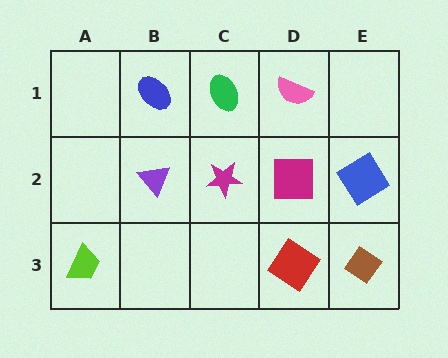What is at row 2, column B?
A purple triangle.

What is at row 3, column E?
A brown diamond.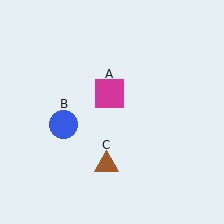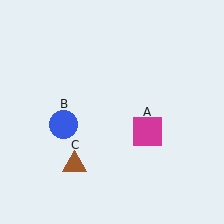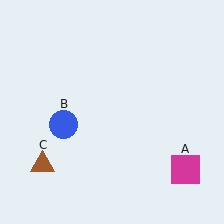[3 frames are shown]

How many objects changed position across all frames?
2 objects changed position: magenta square (object A), brown triangle (object C).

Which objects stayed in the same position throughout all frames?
Blue circle (object B) remained stationary.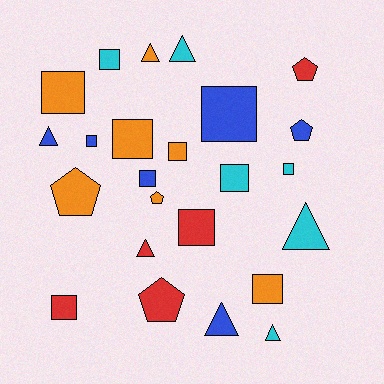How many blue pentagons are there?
There is 1 blue pentagon.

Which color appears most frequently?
Orange, with 7 objects.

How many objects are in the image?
There are 24 objects.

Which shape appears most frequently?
Square, with 12 objects.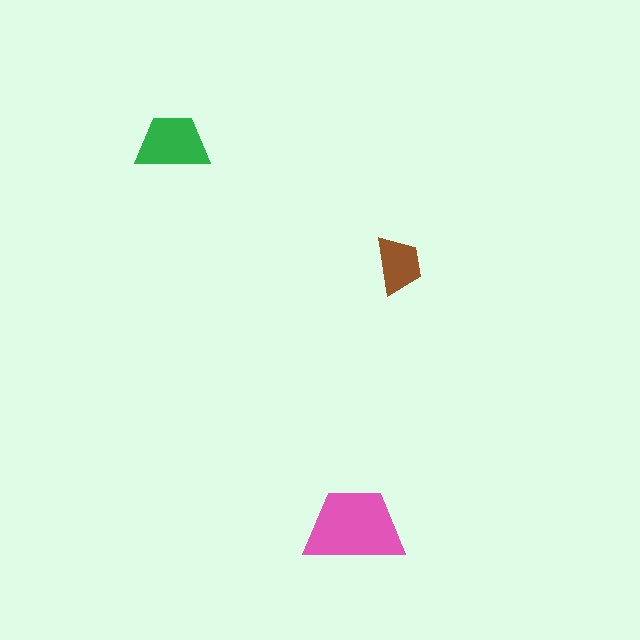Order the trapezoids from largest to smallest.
the pink one, the green one, the brown one.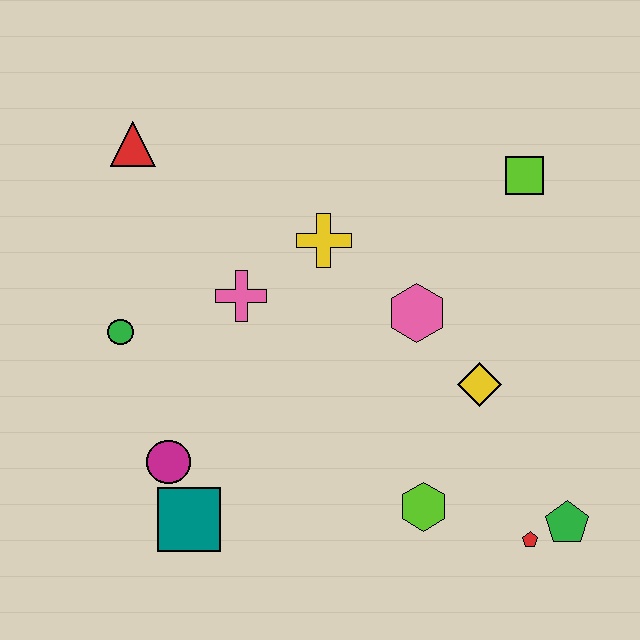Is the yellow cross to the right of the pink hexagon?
No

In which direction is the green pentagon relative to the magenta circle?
The green pentagon is to the right of the magenta circle.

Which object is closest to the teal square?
The magenta circle is closest to the teal square.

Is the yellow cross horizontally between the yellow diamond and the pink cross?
Yes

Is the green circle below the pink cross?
Yes